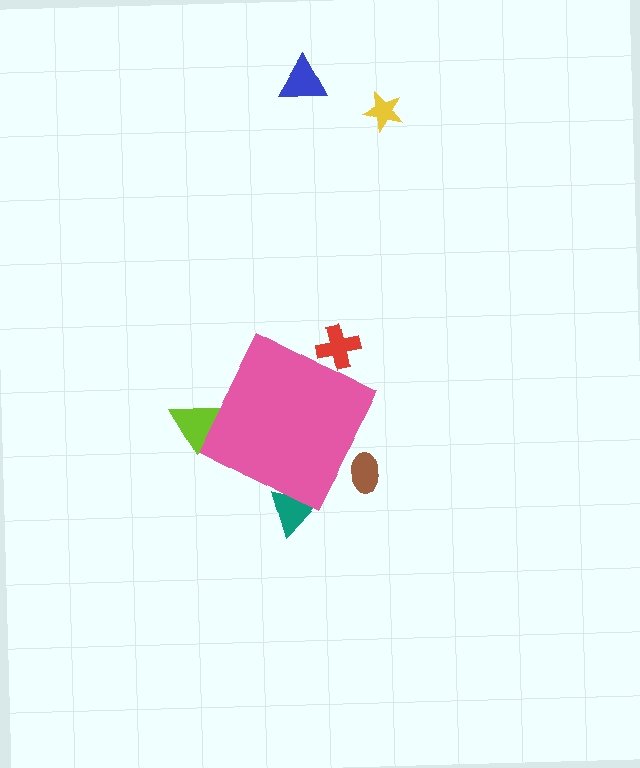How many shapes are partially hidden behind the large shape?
4 shapes are partially hidden.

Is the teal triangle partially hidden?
Yes, the teal triangle is partially hidden behind the pink diamond.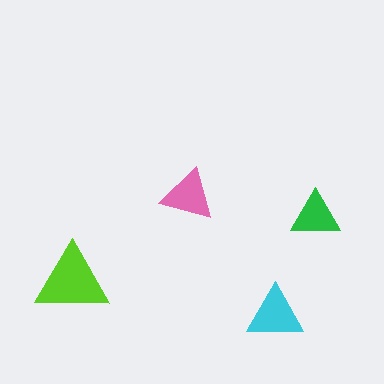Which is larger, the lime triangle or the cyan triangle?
The lime one.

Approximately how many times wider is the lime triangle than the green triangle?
About 1.5 times wider.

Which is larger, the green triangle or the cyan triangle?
The cyan one.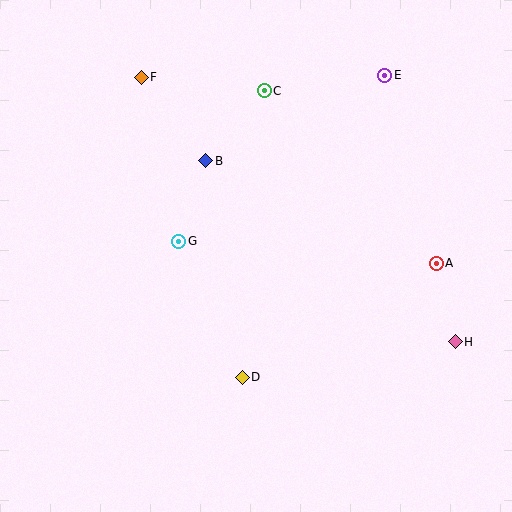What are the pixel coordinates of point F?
Point F is at (141, 77).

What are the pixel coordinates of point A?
Point A is at (436, 263).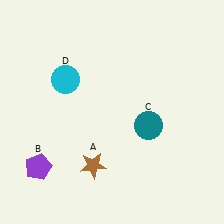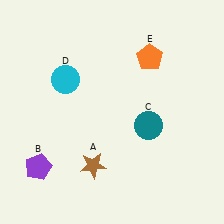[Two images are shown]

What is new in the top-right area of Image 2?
An orange pentagon (E) was added in the top-right area of Image 2.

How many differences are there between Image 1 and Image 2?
There is 1 difference between the two images.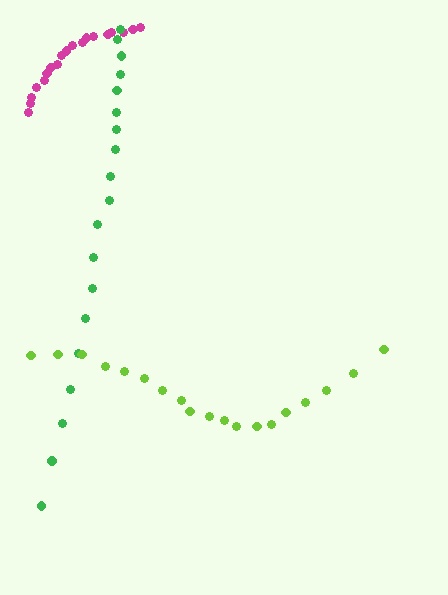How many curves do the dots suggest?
There are 3 distinct paths.